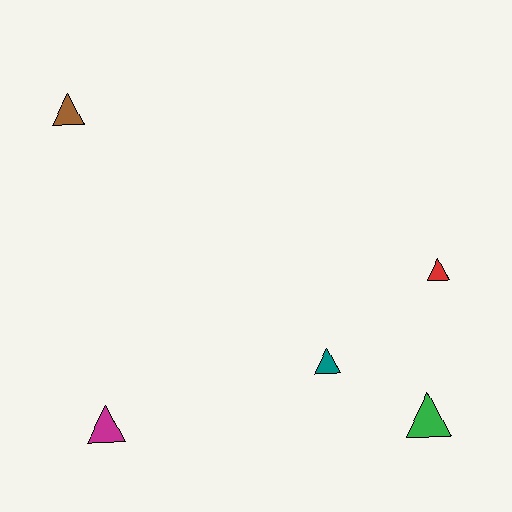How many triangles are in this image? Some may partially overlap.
There are 5 triangles.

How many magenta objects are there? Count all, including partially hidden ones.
There is 1 magenta object.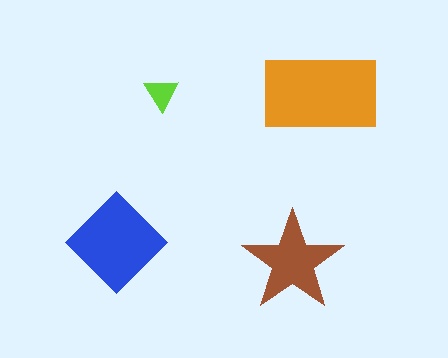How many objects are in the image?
There are 4 objects in the image.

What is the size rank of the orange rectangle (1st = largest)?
1st.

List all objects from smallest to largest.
The lime triangle, the brown star, the blue diamond, the orange rectangle.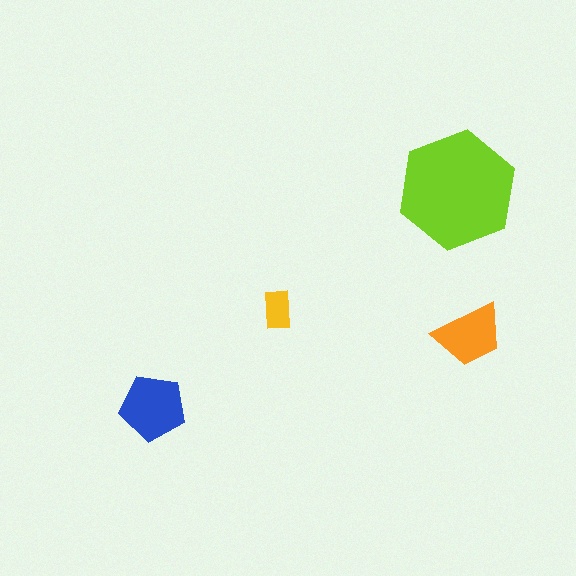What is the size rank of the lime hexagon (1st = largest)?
1st.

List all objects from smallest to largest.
The yellow rectangle, the orange trapezoid, the blue pentagon, the lime hexagon.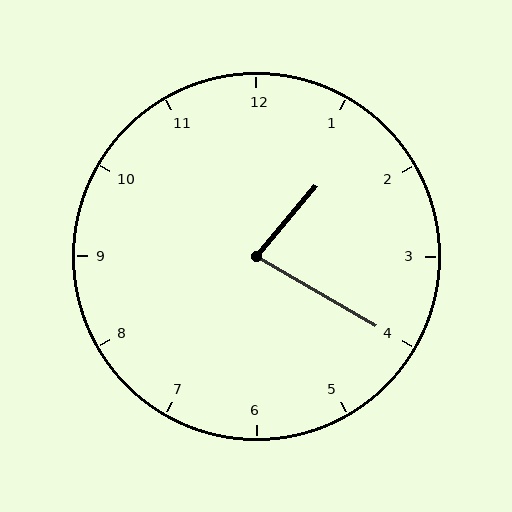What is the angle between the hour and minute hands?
Approximately 80 degrees.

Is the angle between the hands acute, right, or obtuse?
It is acute.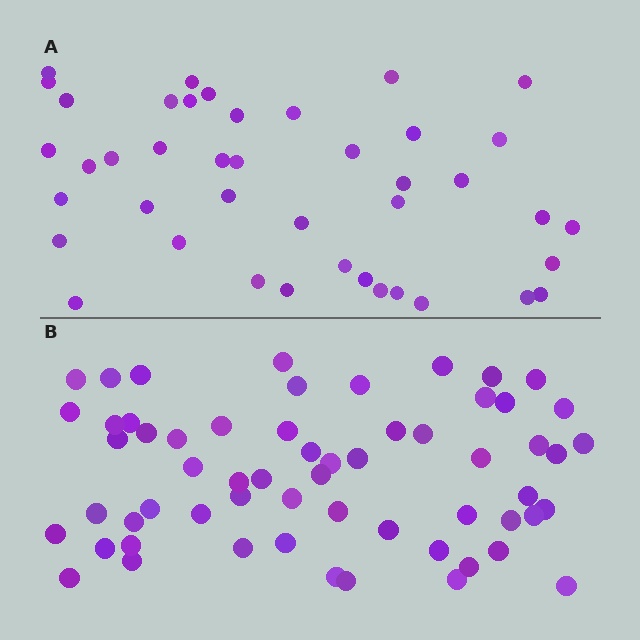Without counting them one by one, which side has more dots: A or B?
Region B (the bottom region) has more dots.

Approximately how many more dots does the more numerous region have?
Region B has approximately 20 more dots than region A.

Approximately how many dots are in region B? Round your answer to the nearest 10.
About 60 dots.